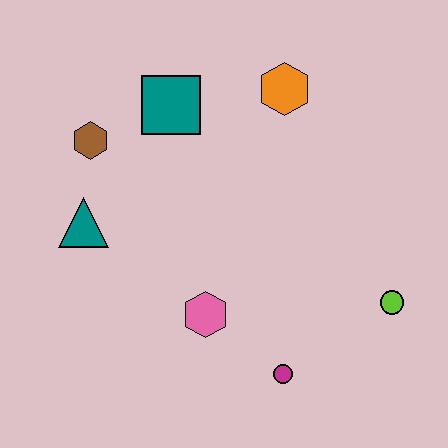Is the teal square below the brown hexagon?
No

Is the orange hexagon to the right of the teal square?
Yes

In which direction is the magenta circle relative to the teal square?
The magenta circle is below the teal square.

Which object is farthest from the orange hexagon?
The magenta circle is farthest from the orange hexagon.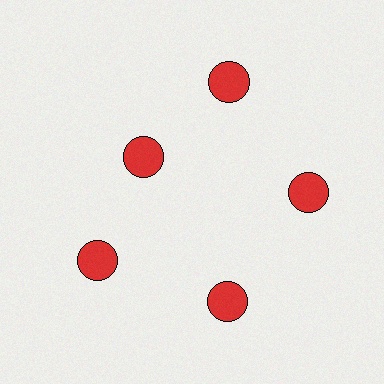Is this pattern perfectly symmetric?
No. The 5 red circles are arranged in a ring, but one element near the 10 o'clock position is pulled inward toward the center, breaking the 5-fold rotational symmetry.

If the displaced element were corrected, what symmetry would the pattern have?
It would have 5-fold rotational symmetry — the pattern would map onto itself every 72 degrees.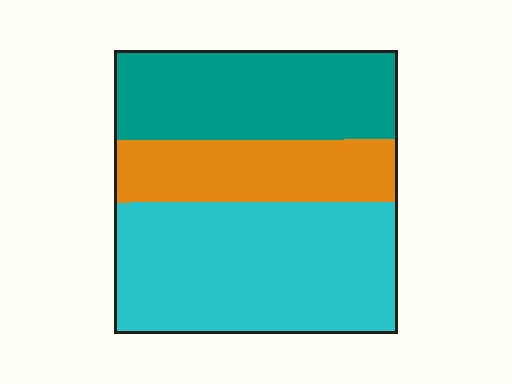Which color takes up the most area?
Cyan, at roughly 45%.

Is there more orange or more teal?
Teal.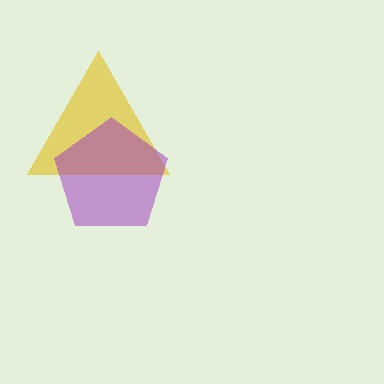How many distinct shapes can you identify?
There are 2 distinct shapes: a yellow triangle, a purple pentagon.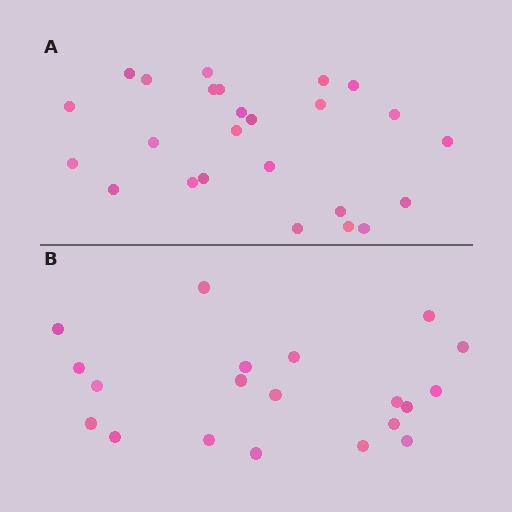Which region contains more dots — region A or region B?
Region A (the top region) has more dots.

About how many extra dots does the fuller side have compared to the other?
Region A has about 5 more dots than region B.